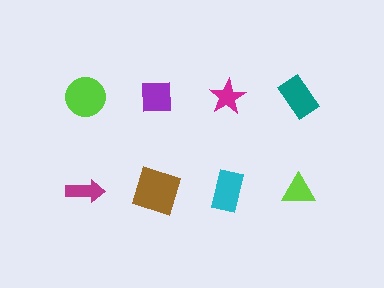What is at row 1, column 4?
A teal rectangle.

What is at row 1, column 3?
A magenta star.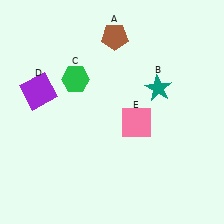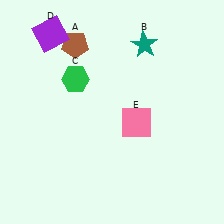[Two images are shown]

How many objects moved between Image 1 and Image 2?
3 objects moved between the two images.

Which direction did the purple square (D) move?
The purple square (D) moved up.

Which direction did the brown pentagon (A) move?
The brown pentagon (A) moved left.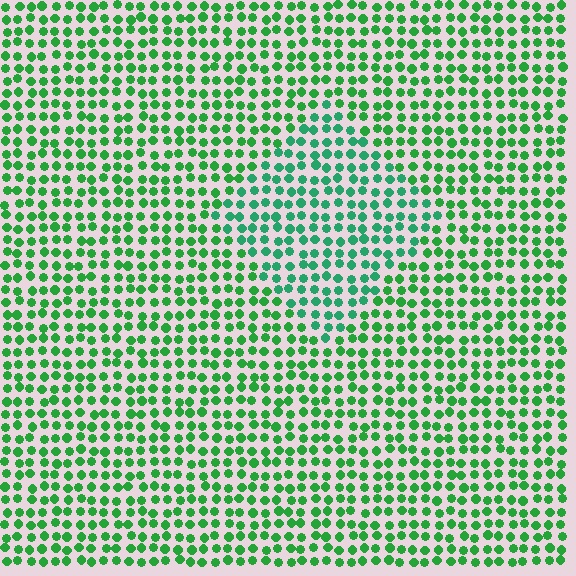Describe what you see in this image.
The image is filled with small green elements in a uniform arrangement. A diamond-shaped region is visible where the elements are tinted to a slightly different hue, forming a subtle color boundary.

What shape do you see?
I see a diamond.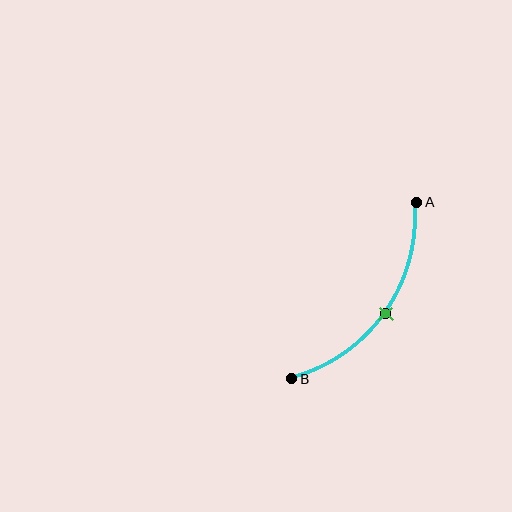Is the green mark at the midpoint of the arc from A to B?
Yes. The green mark lies on the arc at equal arc-length from both A and B — it is the arc midpoint.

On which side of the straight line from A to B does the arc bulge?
The arc bulges below and to the right of the straight line connecting A and B.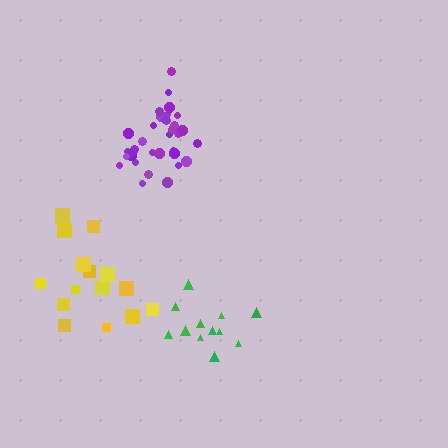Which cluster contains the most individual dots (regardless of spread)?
Purple (35).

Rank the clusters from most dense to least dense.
purple, green, yellow.